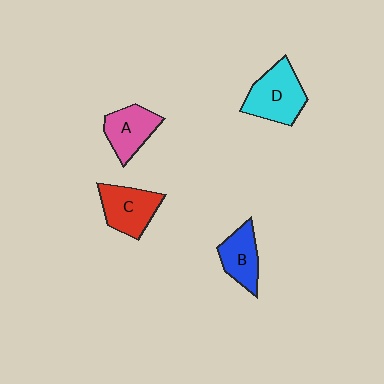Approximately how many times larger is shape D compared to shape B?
Approximately 1.4 times.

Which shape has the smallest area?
Shape B (blue).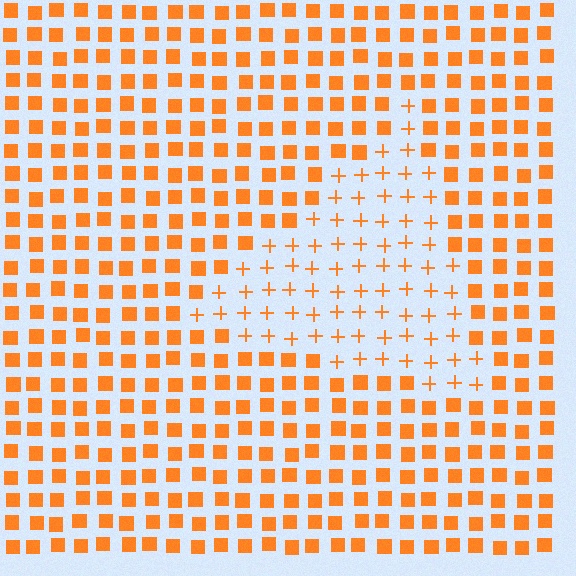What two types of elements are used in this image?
The image uses plus signs inside the triangle region and squares outside it.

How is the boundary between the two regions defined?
The boundary is defined by a change in element shape: plus signs inside vs. squares outside. All elements share the same color and spacing.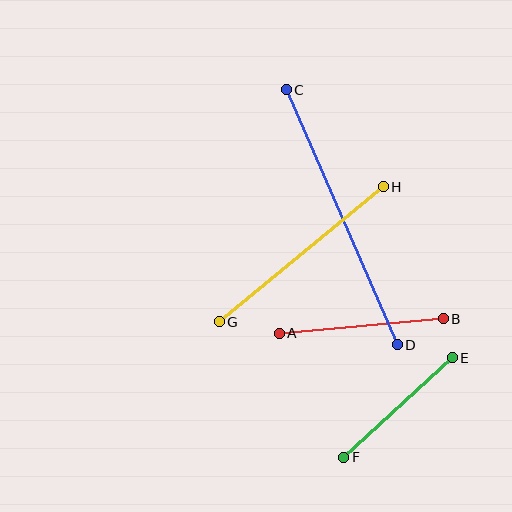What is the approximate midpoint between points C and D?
The midpoint is at approximately (342, 217) pixels.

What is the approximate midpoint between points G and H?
The midpoint is at approximately (301, 254) pixels.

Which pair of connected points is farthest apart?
Points C and D are farthest apart.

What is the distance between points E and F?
The distance is approximately 147 pixels.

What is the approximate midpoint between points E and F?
The midpoint is at approximately (398, 408) pixels.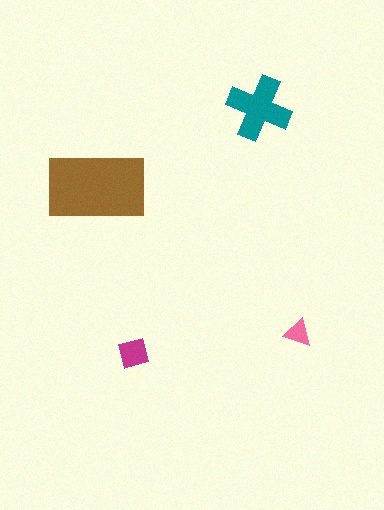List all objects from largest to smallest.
The brown rectangle, the teal cross, the magenta diamond, the pink triangle.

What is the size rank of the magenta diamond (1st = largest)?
3rd.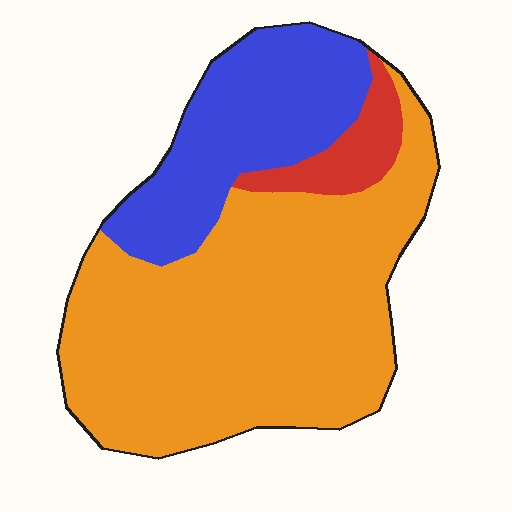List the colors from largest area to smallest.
From largest to smallest: orange, blue, red.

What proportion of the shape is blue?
Blue covers about 25% of the shape.